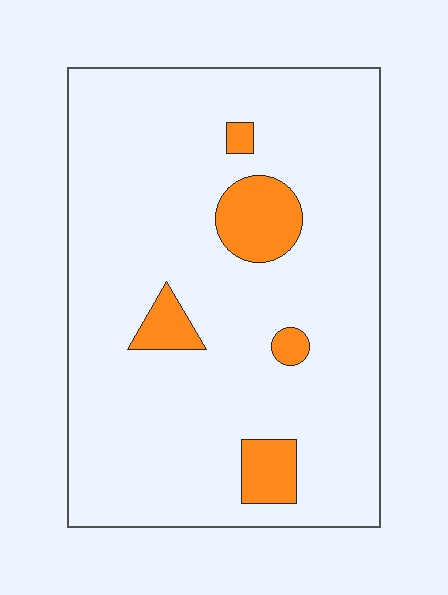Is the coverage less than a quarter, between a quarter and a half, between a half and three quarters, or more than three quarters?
Less than a quarter.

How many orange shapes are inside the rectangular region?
5.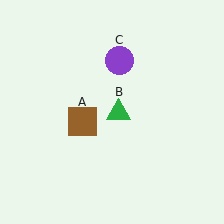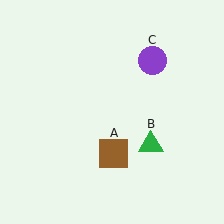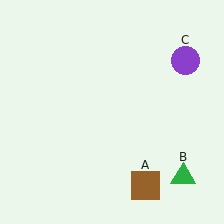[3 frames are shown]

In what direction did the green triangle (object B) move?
The green triangle (object B) moved down and to the right.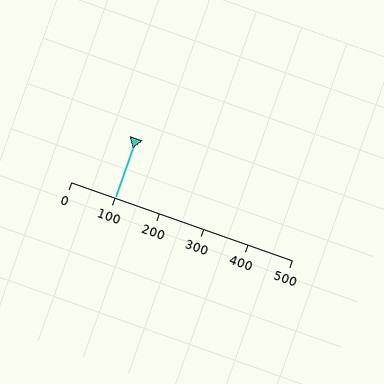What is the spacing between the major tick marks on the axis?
The major ticks are spaced 100 apart.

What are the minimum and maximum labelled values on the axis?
The axis runs from 0 to 500.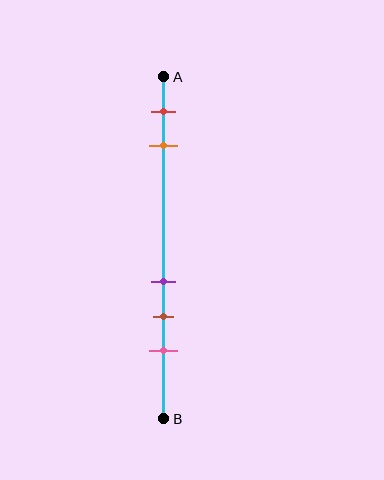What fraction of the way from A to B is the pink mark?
The pink mark is approximately 80% (0.8) of the way from A to B.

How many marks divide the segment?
There are 5 marks dividing the segment.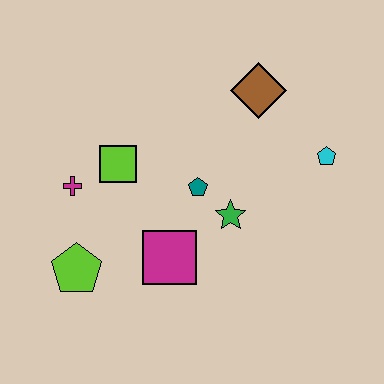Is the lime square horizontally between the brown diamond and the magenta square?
No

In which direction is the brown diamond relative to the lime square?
The brown diamond is to the right of the lime square.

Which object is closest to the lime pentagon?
The magenta cross is closest to the lime pentagon.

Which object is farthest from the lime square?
The cyan pentagon is farthest from the lime square.